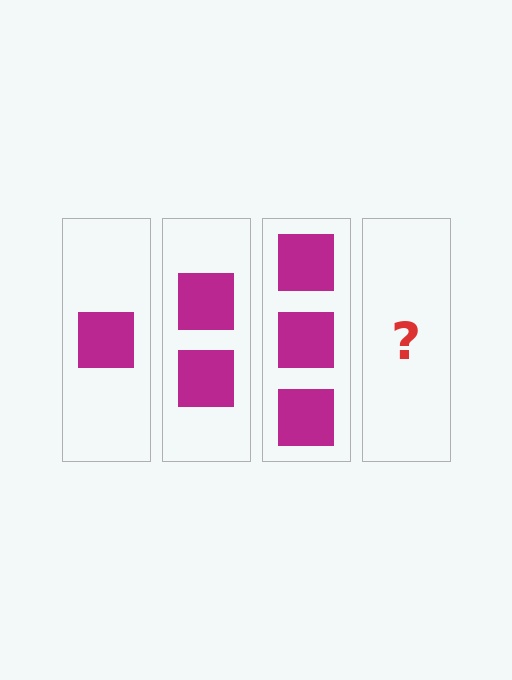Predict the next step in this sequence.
The next step is 4 squares.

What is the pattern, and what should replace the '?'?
The pattern is that each step adds one more square. The '?' should be 4 squares.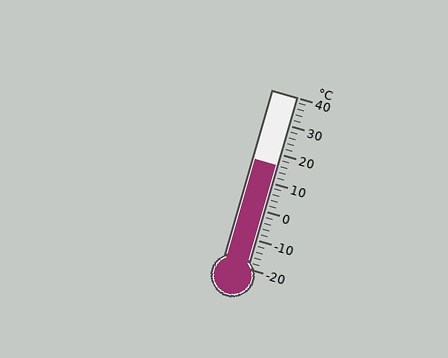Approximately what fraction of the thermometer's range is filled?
The thermometer is filled to approximately 60% of its range.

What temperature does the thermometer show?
The thermometer shows approximately 16°C.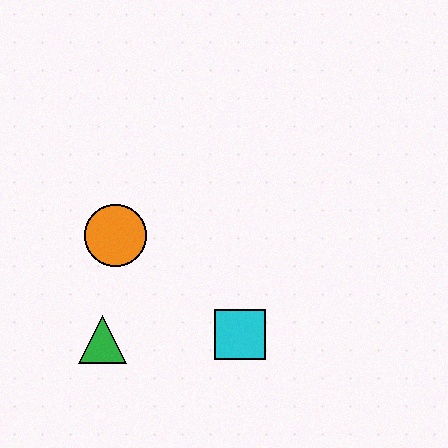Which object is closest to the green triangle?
The orange circle is closest to the green triangle.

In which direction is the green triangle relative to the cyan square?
The green triangle is to the left of the cyan square.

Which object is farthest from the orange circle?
The cyan square is farthest from the orange circle.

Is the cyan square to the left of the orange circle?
No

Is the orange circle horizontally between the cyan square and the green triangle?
Yes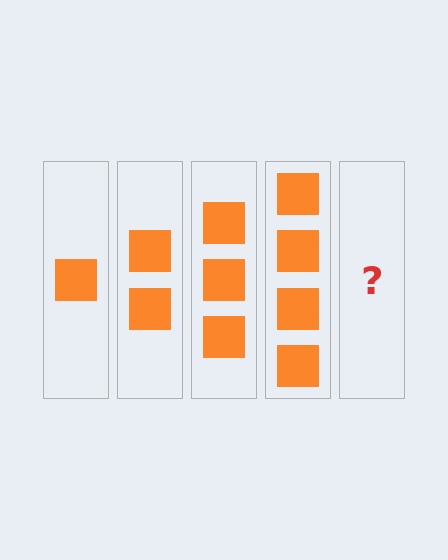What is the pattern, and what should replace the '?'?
The pattern is that each step adds one more square. The '?' should be 5 squares.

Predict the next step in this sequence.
The next step is 5 squares.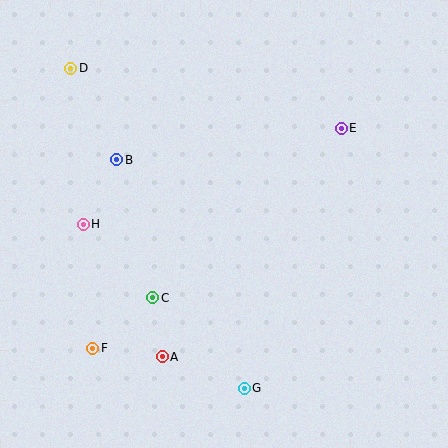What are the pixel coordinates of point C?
Point C is at (153, 298).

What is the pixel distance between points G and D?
The distance between G and D is 364 pixels.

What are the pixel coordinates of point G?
Point G is at (244, 388).